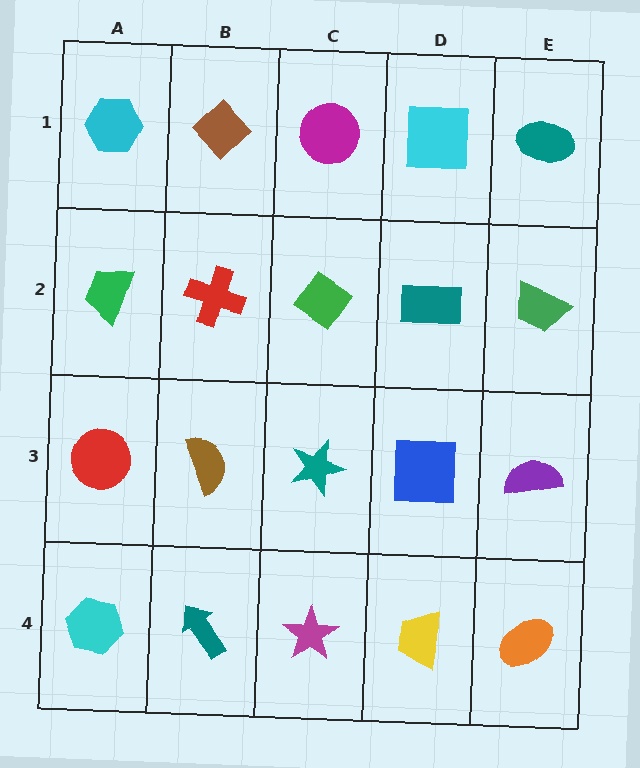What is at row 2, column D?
A teal rectangle.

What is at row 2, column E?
A green trapezoid.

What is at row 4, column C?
A magenta star.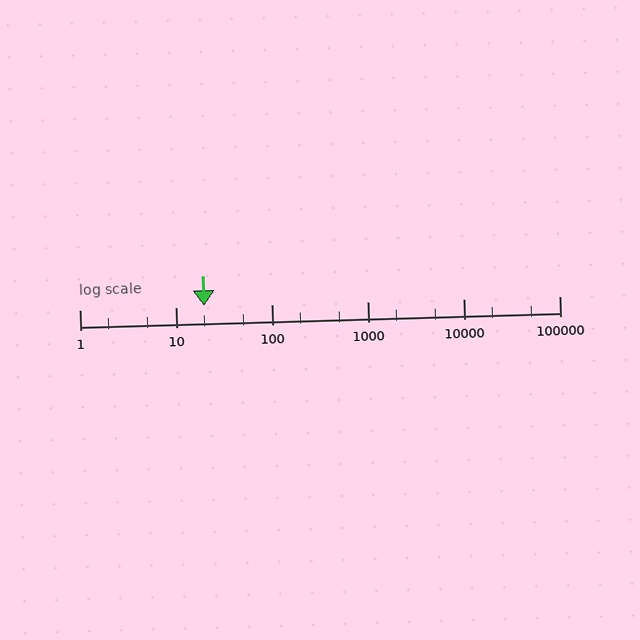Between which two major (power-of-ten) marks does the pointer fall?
The pointer is between 10 and 100.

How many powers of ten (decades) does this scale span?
The scale spans 5 decades, from 1 to 100000.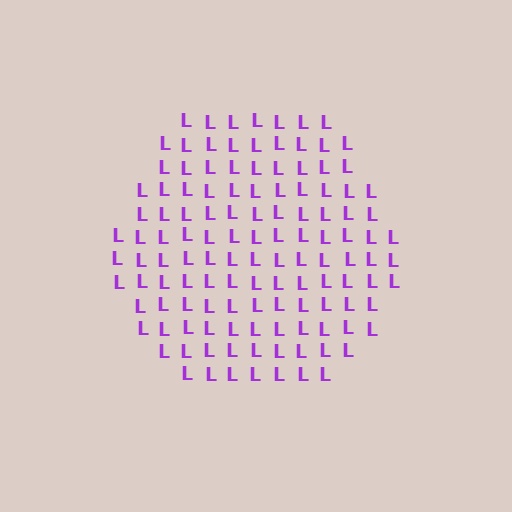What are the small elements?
The small elements are letter L's.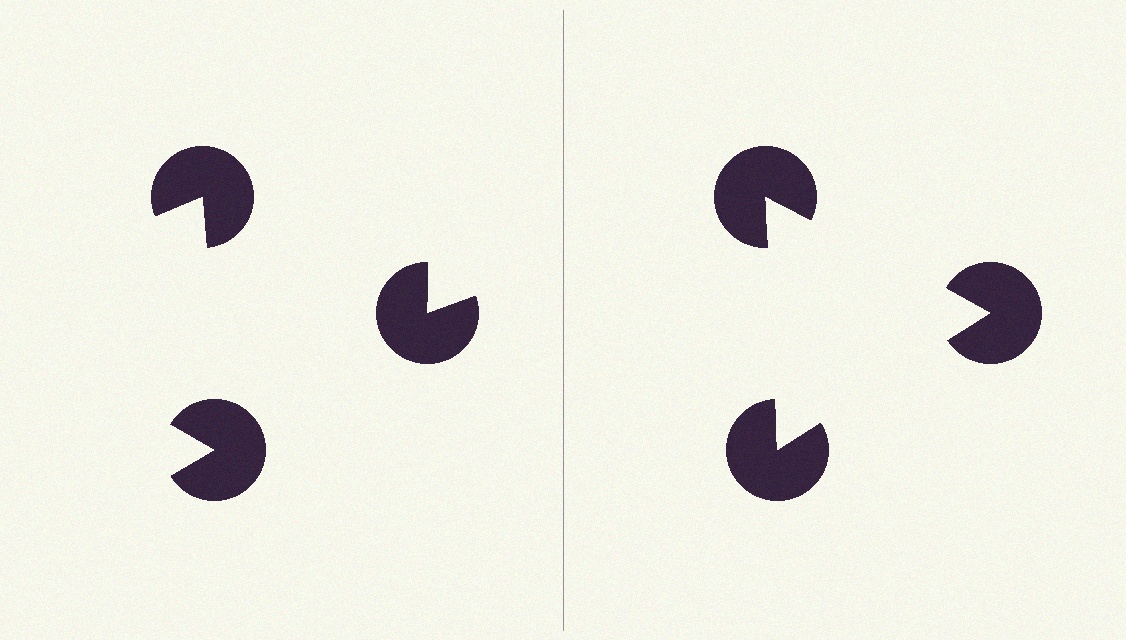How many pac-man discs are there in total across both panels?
6 — 3 on each side.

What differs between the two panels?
The pac-man discs are positioned identically on both sides; only the wedge orientations differ. On the right they align to a triangle; on the left they are misaligned.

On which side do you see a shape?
An illusory triangle appears on the right side. On the left side the wedge cuts are rotated, so no coherent shape forms.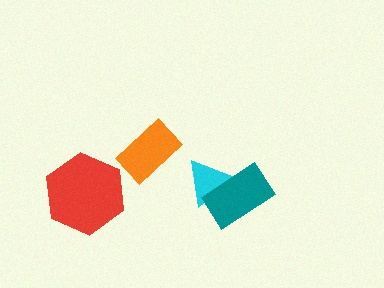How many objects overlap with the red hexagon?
0 objects overlap with the red hexagon.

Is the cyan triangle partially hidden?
Yes, it is partially covered by another shape.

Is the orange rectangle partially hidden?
No, no other shape covers it.